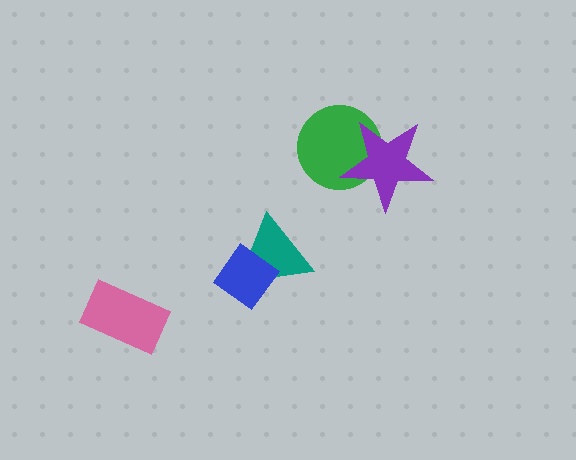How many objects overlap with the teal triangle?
1 object overlaps with the teal triangle.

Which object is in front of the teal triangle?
The blue diamond is in front of the teal triangle.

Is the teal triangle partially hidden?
Yes, it is partially covered by another shape.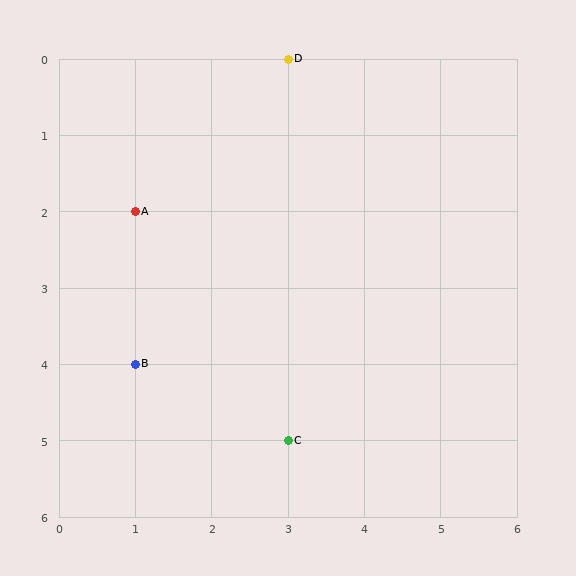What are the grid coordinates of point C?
Point C is at grid coordinates (3, 5).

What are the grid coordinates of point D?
Point D is at grid coordinates (3, 0).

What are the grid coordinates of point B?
Point B is at grid coordinates (1, 4).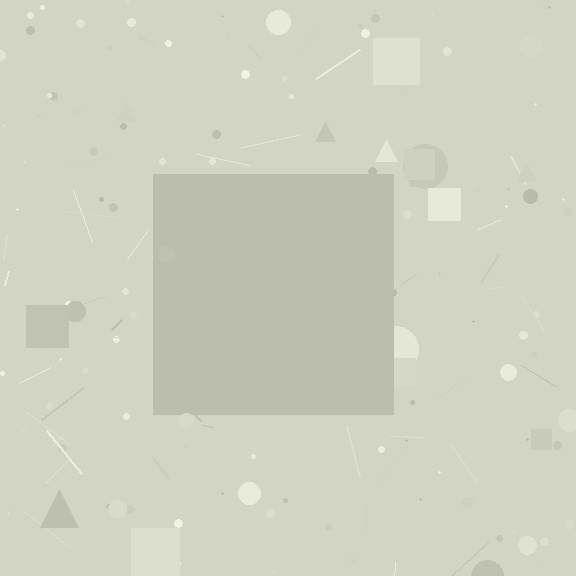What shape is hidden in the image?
A square is hidden in the image.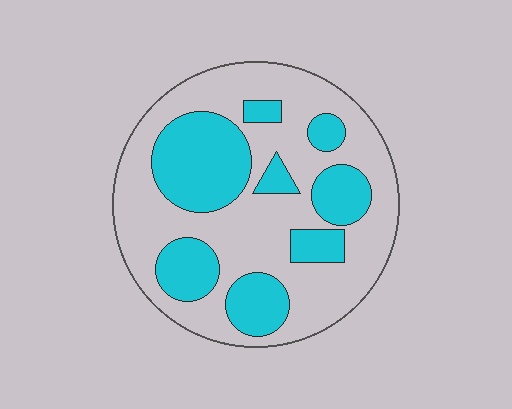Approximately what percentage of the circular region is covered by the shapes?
Approximately 35%.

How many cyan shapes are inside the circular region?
8.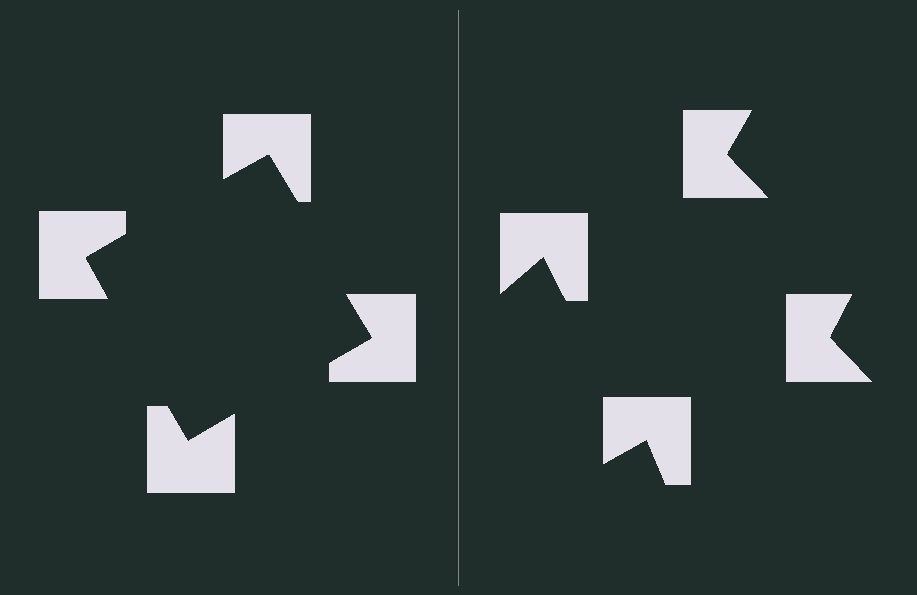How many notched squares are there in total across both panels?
8 — 4 on each side.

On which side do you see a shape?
An illusory square appears on the left side. On the right side the wedge cuts are rotated, so no coherent shape forms.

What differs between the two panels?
The notched squares are positioned identically on both sides; only the wedge orientations differ. On the left they align to a square; on the right they are misaligned.